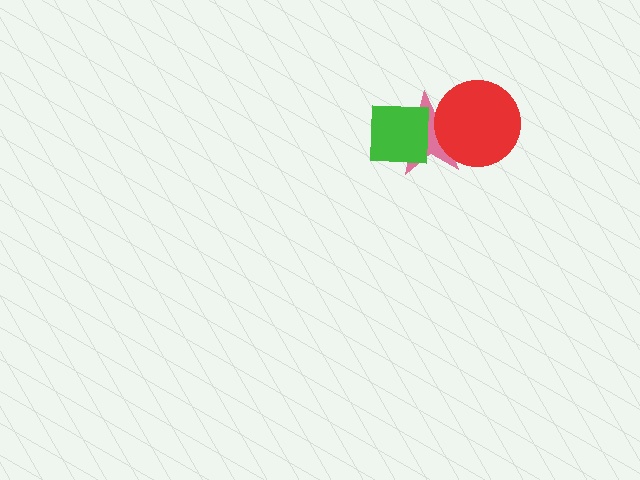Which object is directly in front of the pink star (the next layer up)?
The green square is directly in front of the pink star.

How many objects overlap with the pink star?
2 objects overlap with the pink star.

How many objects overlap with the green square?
1 object overlaps with the green square.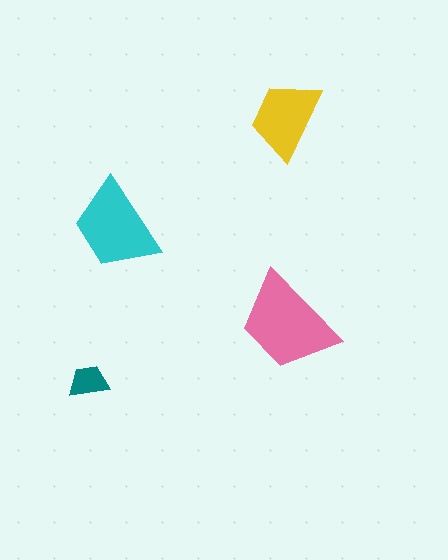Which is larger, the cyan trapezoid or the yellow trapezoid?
The cyan one.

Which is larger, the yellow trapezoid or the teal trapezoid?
The yellow one.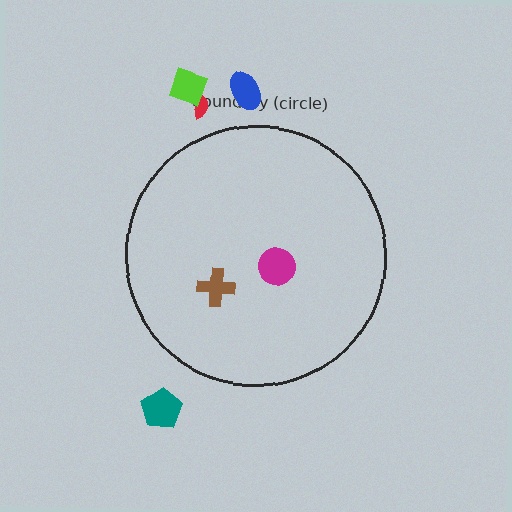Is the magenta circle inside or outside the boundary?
Inside.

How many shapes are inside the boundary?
2 inside, 4 outside.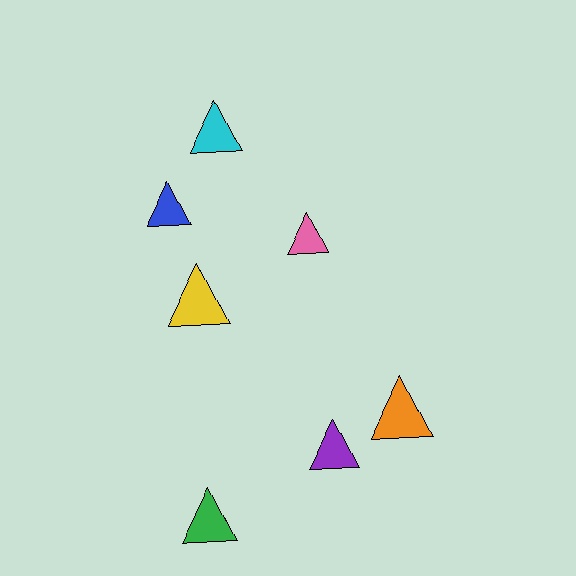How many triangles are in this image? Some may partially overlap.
There are 7 triangles.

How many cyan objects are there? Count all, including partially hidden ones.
There is 1 cyan object.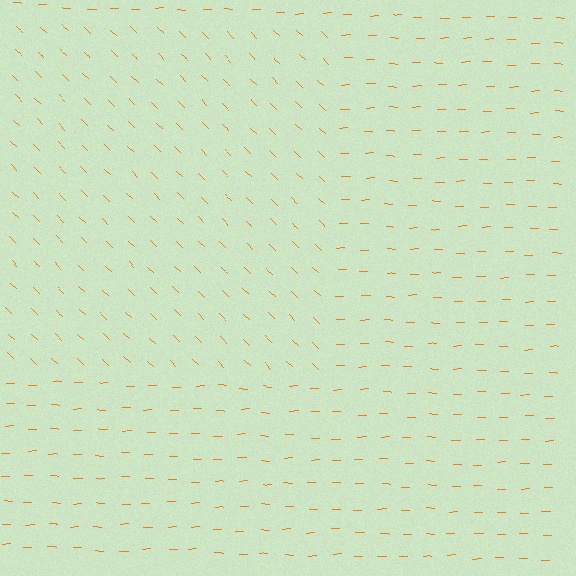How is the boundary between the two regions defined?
The boundary is defined purely by a change in line orientation (approximately 45 degrees difference). All lines are the same color and thickness.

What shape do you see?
I see a rectangle.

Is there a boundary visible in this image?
Yes, there is a texture boundary formed by a change in line orientation.